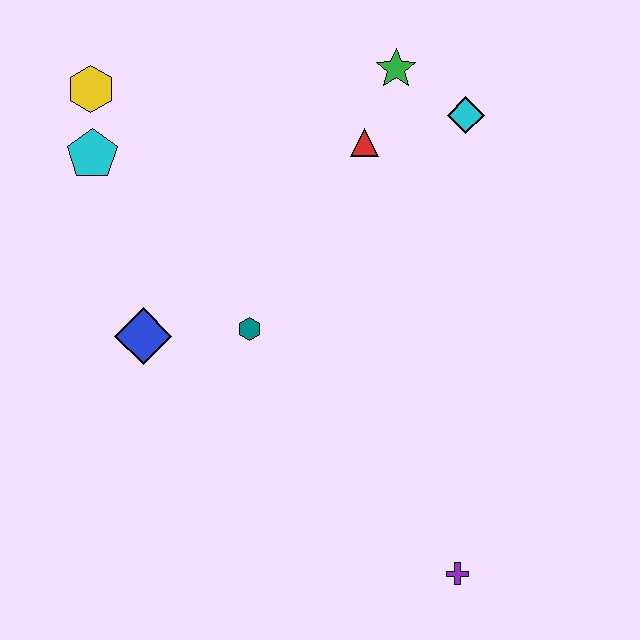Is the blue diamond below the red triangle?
Yes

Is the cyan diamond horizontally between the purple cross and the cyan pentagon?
No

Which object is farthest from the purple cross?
The yellow hexagon is farthest from the purple cross.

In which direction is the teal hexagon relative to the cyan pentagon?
The teal hexagon is below the cyan pentagon.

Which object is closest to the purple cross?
The teal hexagon is closest to the purple cross.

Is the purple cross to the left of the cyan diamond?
Yes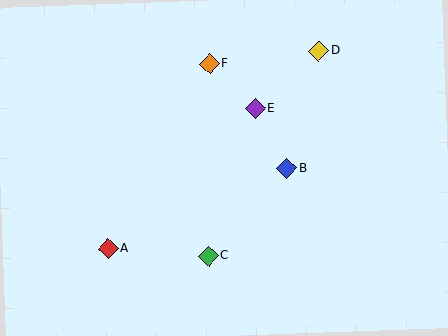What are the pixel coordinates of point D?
Point D is at (319, 51).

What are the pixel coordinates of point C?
Point C is at (208, 256).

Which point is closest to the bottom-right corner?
Point B is closest to the bottom-right corner.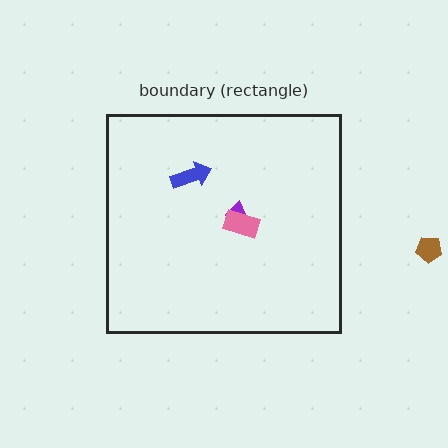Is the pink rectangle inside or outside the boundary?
Inside.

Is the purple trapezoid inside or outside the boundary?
Inside.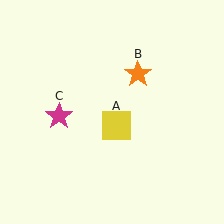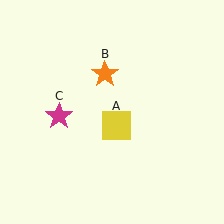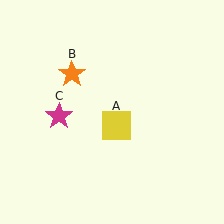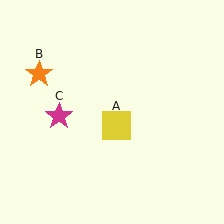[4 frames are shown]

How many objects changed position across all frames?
1 object changed position: orange star (object B).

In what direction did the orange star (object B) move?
The orange star (object B) moved left.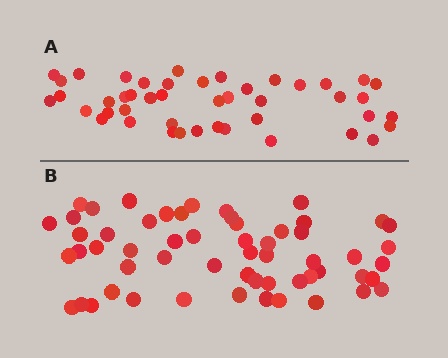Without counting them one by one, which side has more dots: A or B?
Region B (the bottom region) has more dots.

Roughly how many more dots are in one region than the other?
Region B has roughly 12 or so more dots than region A.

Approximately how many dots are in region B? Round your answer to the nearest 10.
About 60 dots. (The exact count is 57, which rounds to 60.)